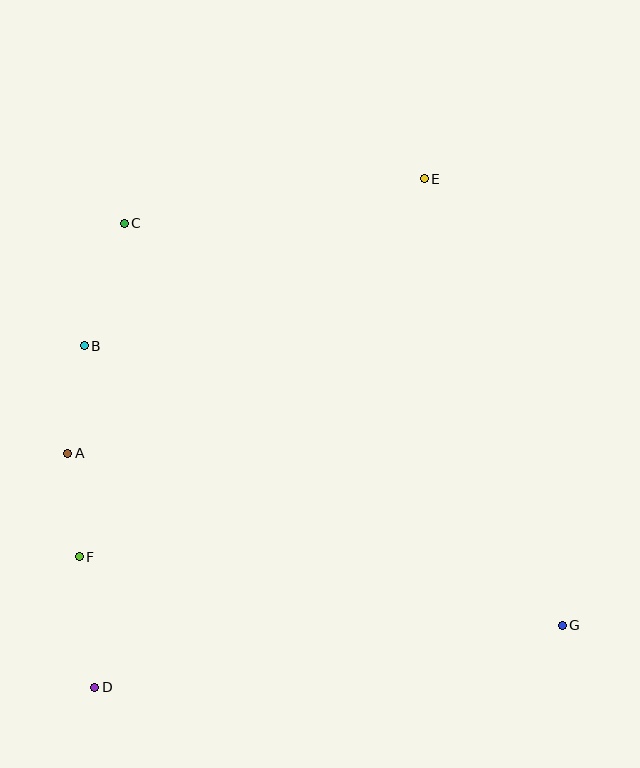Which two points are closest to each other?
Points A and F are closest to each other.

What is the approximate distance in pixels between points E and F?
The distance between E and F is approximately 512 pixels.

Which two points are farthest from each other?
Points D and E are farthest from each other.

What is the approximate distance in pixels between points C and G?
The distance between C and G is approximately 594 pixels.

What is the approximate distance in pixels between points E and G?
The distance between E and G is approximately 467 pixels.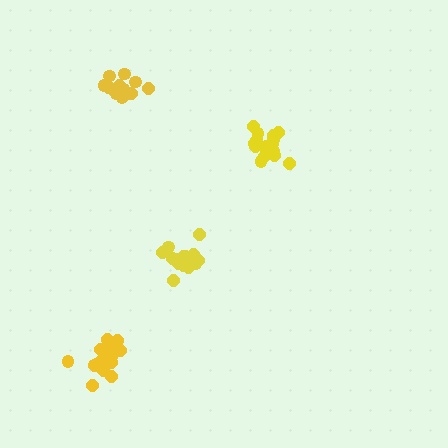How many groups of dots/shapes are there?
There are 4 groups.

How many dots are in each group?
Group 1: 14 dots, Group 2: 18 dots, Group 3: 18 dots, Group 4: 16 dots (66 total).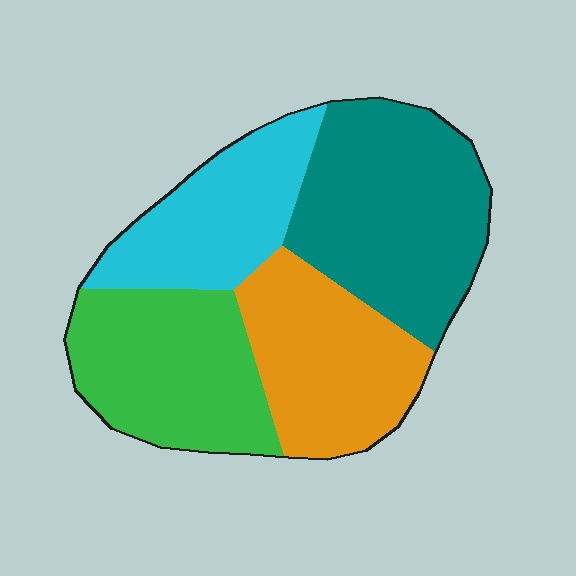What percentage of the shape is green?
Green takes up between a sixth and a third of the shape.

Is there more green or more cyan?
Green.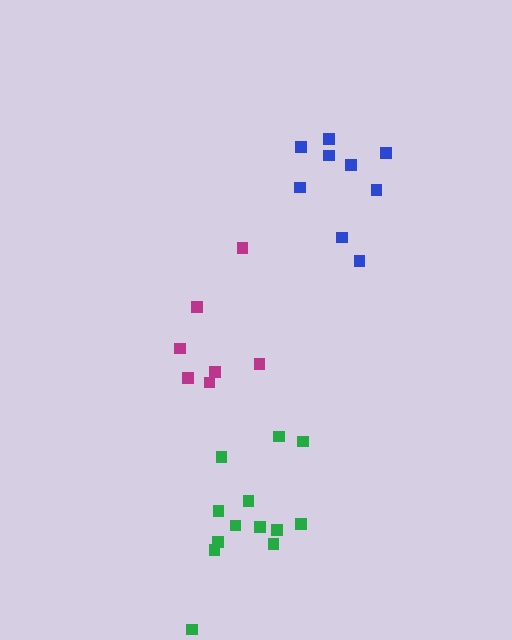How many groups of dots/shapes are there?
There are 3 groups.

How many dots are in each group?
Group 1: 9 dots, Group 2: 7 dots, Group 3: 13 dots (29 total).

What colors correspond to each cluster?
The clusters are colored: blue, magenta, green.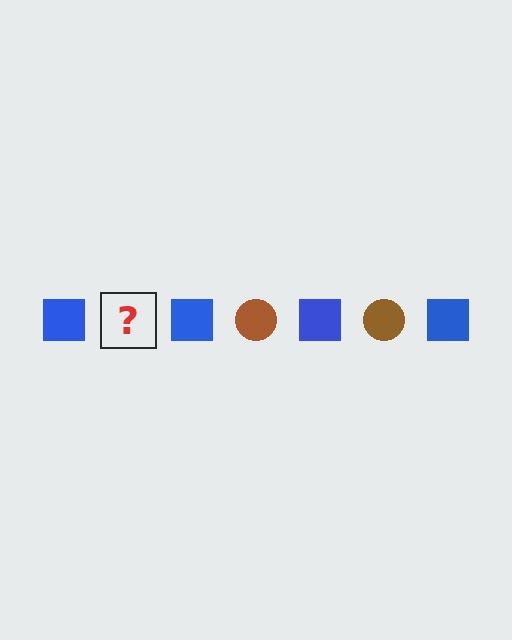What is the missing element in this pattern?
The missing element is a brown circle.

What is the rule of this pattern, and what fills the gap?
The rule is that the pattern alternates between blue square and brown circle. The gap should be filled with a brown circle.